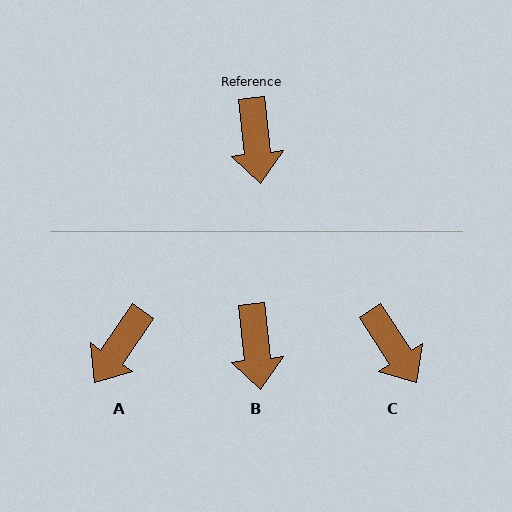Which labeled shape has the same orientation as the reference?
B.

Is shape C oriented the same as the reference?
No, it is off by about 26 degrees.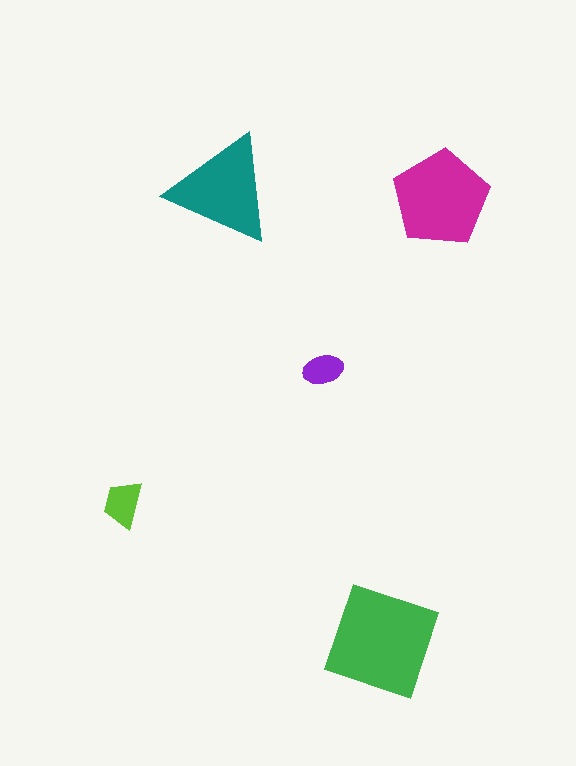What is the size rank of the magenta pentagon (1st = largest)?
2nd.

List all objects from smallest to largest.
The purple ellipse, the lime trapezoid, the teal triangle, the magenta pentagon, the green square.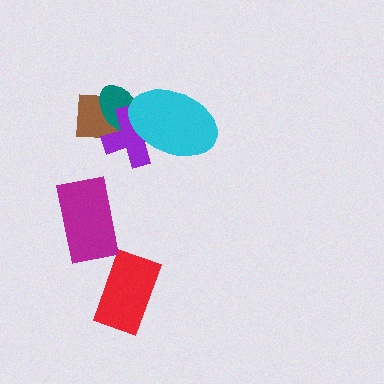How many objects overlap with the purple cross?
3 objects overlap with the purple cross.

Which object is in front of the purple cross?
The cyan ellipse is in front of the purple cross.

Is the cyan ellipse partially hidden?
No, no other shape covers it.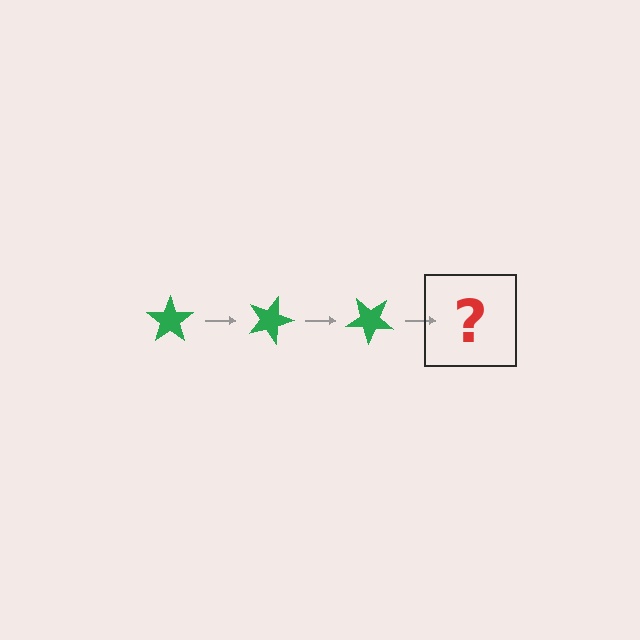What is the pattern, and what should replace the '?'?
The pattern is that the star rotates 20 degrees each step. The '?' should be a green star rotated 60 degrees.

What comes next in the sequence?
The next element should be a green star rotated 60 degrees.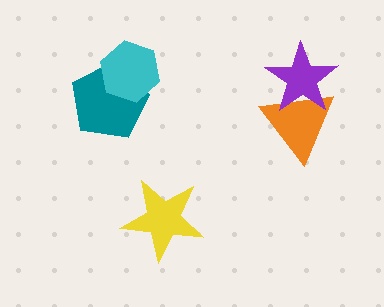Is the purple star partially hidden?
No, no other shape covers it.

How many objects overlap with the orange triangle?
1 object overlaps with the orange triangle.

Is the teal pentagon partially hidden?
Yes, it is partially covered by another shape.